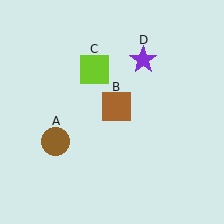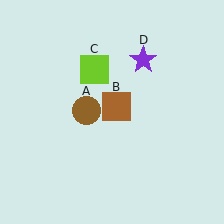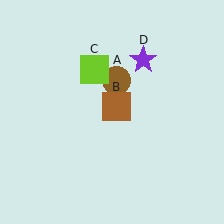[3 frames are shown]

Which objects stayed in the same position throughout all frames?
Brown square (object B) and lime square (object C) and purple star (object D) remained stationary.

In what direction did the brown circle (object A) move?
The brown circle (object A) moved up and to the right.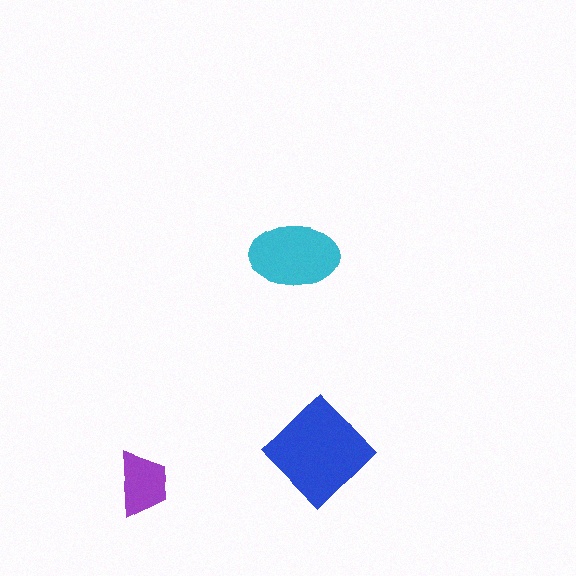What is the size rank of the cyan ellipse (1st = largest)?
2nd.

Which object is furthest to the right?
The blue diamond is rightmost.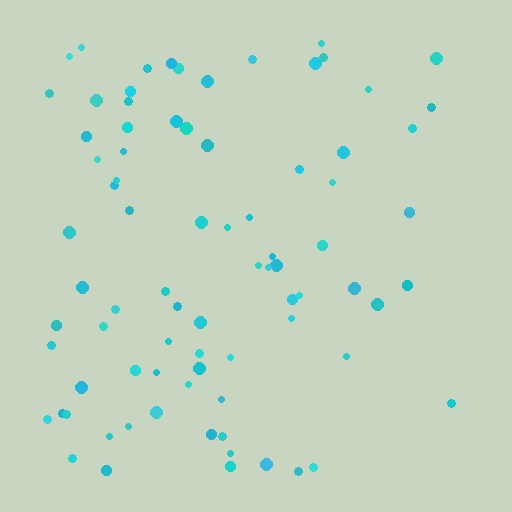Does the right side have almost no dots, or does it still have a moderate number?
Still a moderate number, just noticeably fewer than the left.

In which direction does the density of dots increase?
From right to left, with the left side densest.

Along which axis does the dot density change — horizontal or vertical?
Horizontal.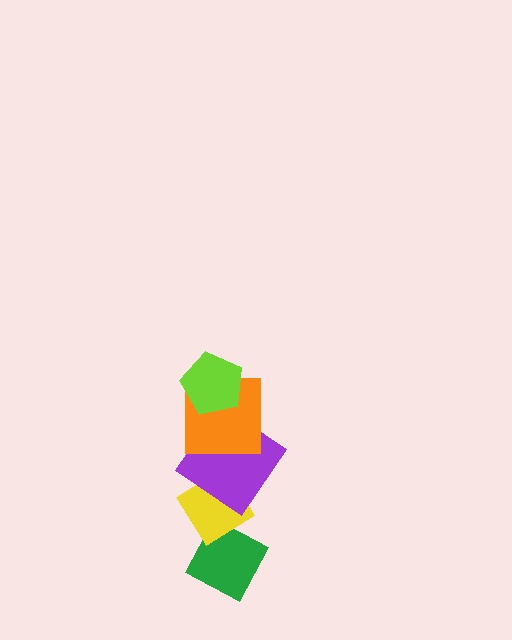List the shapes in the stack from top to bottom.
From top to bottom: the lime pentagon, the orange square, the purple diamond, the yellow diamond, the green diamond.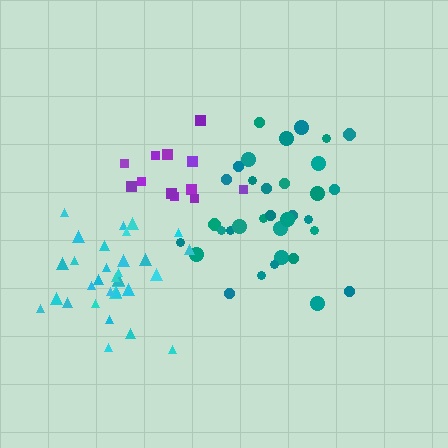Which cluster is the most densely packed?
Cyan.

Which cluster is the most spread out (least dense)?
Purple.